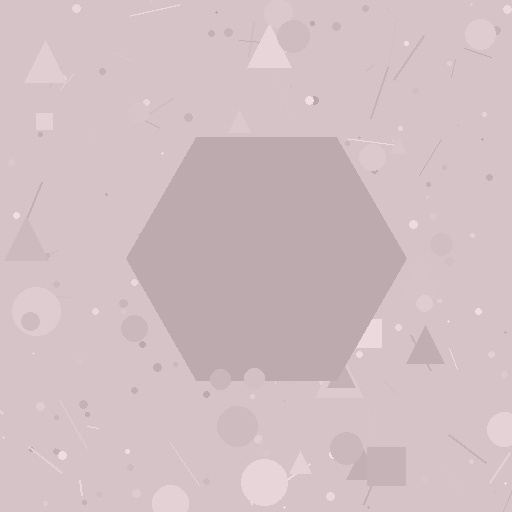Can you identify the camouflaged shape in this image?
The camouflaged shape is a hexagon.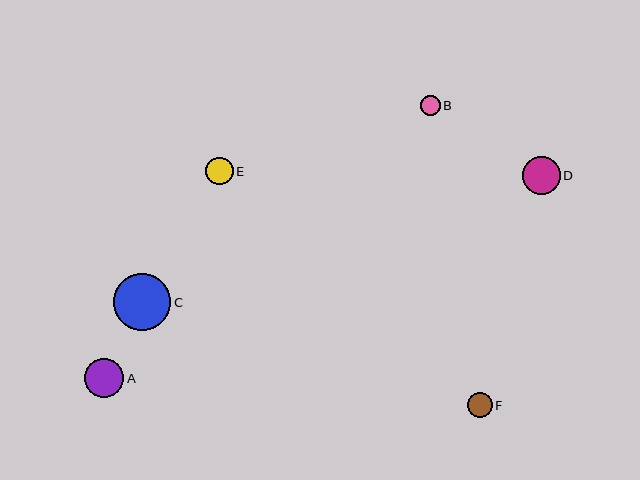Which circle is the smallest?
Circle B is the smallest with a size of approximately 20 pixels.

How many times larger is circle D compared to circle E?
Circle D is approximately 1.4 times the size of circle E.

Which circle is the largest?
Circle C is the largest with a size of approximately 57 pixels.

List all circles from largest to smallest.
From largest to smallest: C, A, D, E, F, B.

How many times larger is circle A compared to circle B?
Circle A is approximately 2.0 times the size of circle B.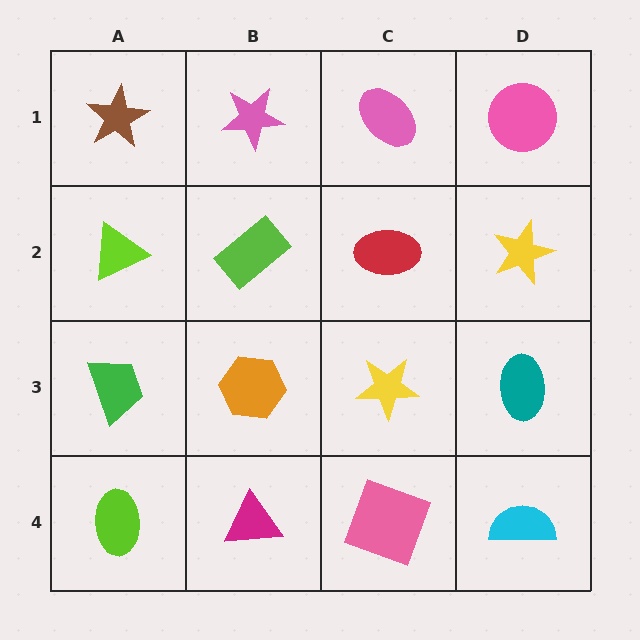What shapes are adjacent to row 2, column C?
A pink ellipse (row 1, column C), a yellow star (row 3, column C), a lime rectangle (row 2, column B), a yellow star (row 2, column D).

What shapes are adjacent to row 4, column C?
A yellow star (row 3, column C), a magenta triangle (row 4, column B), a cyan semicircle (row 4, column D).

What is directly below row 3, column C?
A pink square.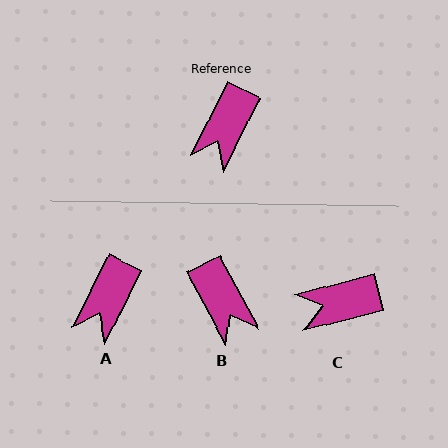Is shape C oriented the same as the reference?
No, it is off by about 49 degrees.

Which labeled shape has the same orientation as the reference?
A.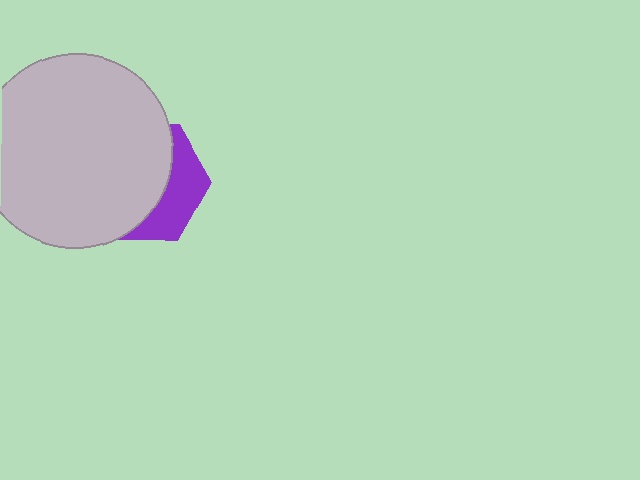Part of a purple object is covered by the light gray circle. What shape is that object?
It is a hexagon.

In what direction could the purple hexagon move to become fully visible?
The purple hexagon could move right. That would shift it out from behind the light gray circle entirely.